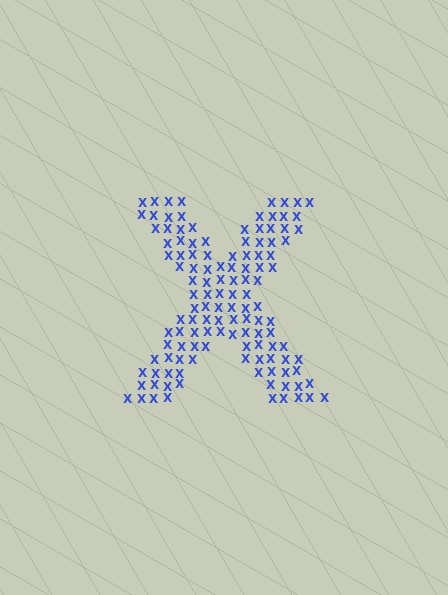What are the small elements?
The small elements are letter X's.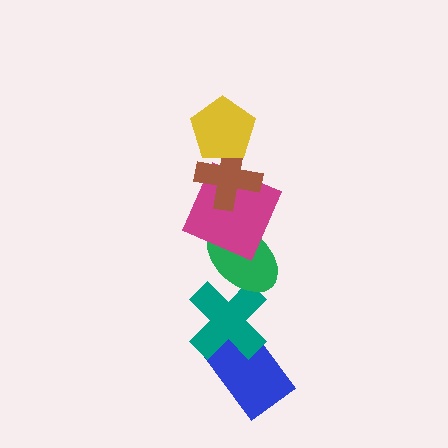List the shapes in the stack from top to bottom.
From top to bottom: the yellow pentagon, the brown cross, the magenta square, the green ellipse, the teal cross, the blue rectangle.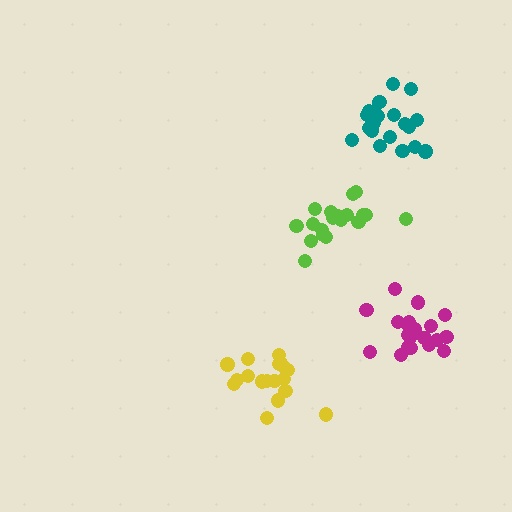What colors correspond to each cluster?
The clusters are colored: yellow, lime, teal, magenta.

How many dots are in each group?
Group 1: 18 dots, Group 2: 19 dots, Group 3: 20 dots, Group 4: 20 dots (77 total).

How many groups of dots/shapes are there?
There are 4 groups.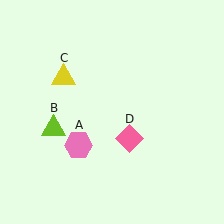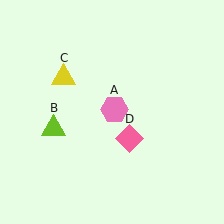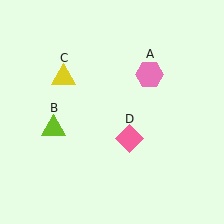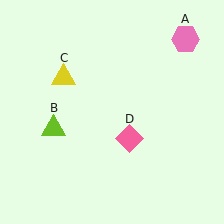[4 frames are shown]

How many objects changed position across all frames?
1 object changed position: pink hexagon (object A).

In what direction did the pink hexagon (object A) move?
The pink hexagon (object A) moved up and to the right.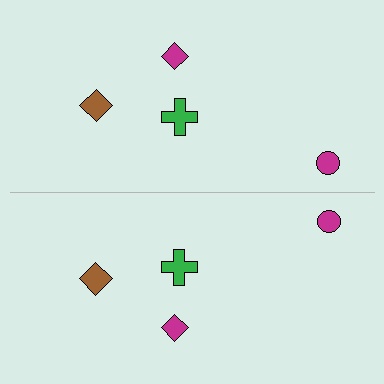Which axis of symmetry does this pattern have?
The pattern has a horizontal axis of symmetry running through the center of the image.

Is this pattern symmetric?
Yes, this pattern has bilateral (reflection) symmetry.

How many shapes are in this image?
There are 8 shapes in this image.